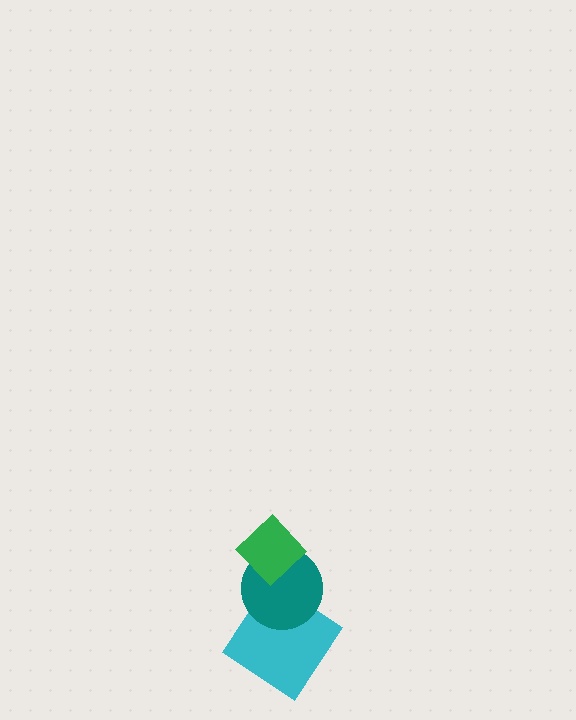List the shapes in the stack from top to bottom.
From top to bottom: the green diamond, the teal circle, the cyan diamond.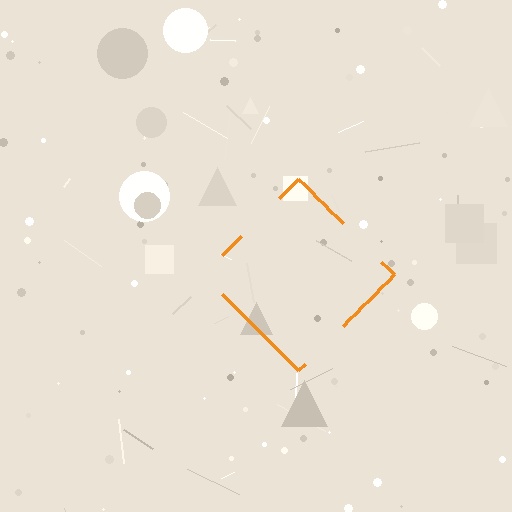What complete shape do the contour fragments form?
The contour fragments form a diamond.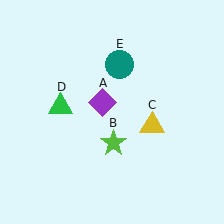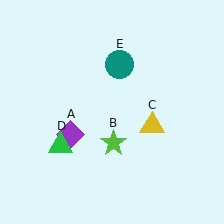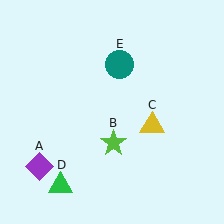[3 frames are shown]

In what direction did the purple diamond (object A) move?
The purple diamond (object A) moved down and to the left.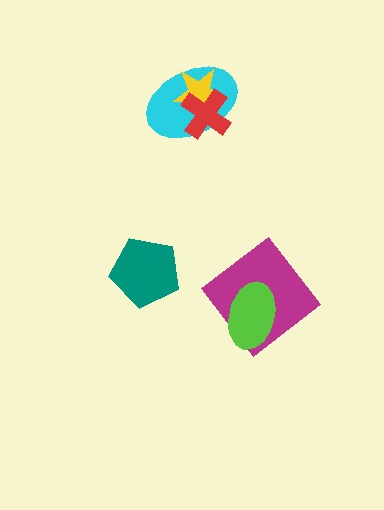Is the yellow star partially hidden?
Yes, it is partially covered by another shape.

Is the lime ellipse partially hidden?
No, no other shape covers it.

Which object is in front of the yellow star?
The red cross is in front of the yellow star.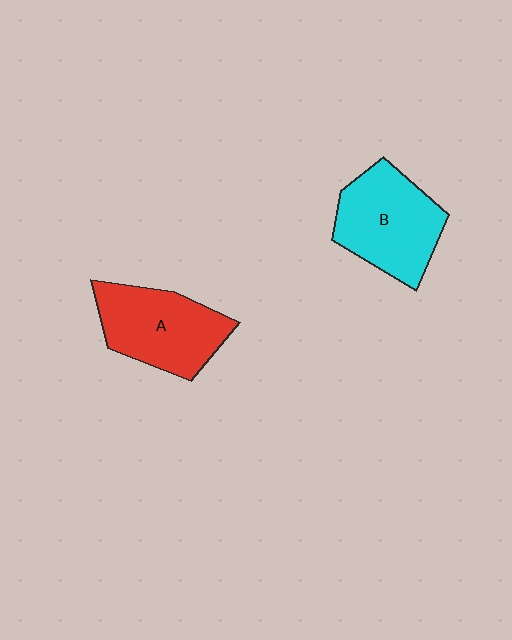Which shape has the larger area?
Shape B (cyan).